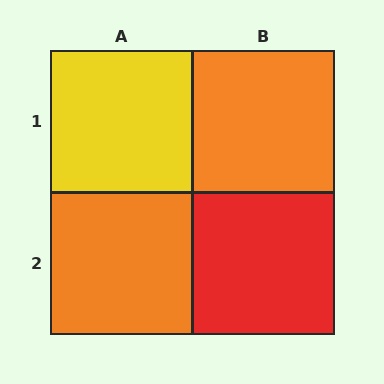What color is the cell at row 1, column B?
Orange.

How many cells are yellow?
1 cell is yellow.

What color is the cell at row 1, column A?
Yellow.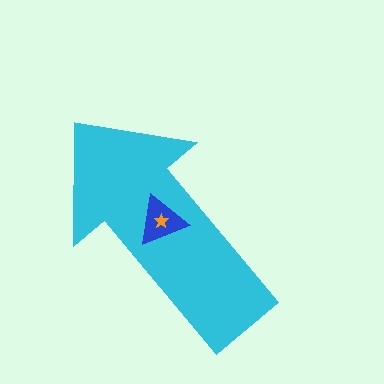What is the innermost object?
The orange star.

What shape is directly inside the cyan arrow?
The blue triangle.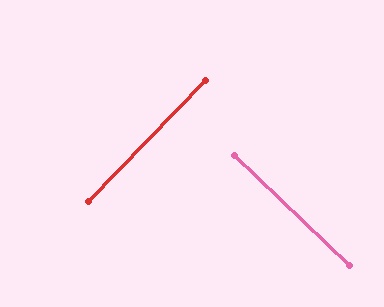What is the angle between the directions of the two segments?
Approximately 90 degrees.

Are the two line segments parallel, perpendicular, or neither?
Perpendicular — they meet at approximately 90°.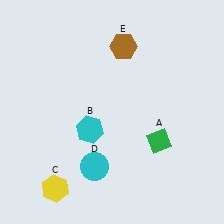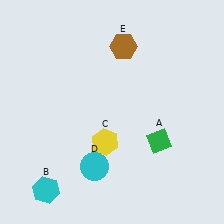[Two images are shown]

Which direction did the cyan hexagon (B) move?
The cyan hexagon (B) moved down.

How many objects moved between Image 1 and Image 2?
2 objects moved between the two images.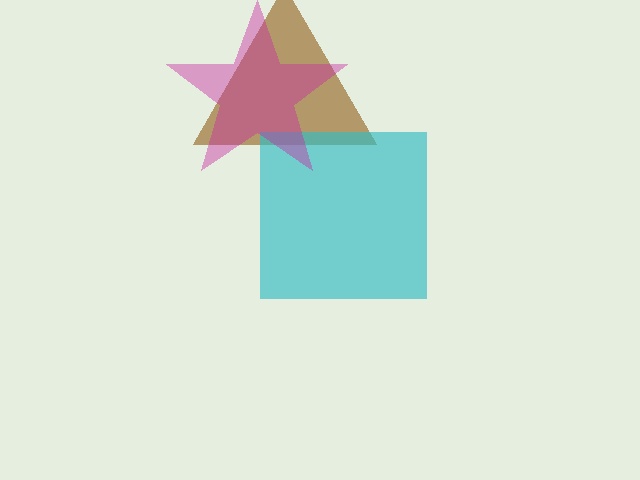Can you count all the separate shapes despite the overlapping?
Yes, there are 3 separate shapes.